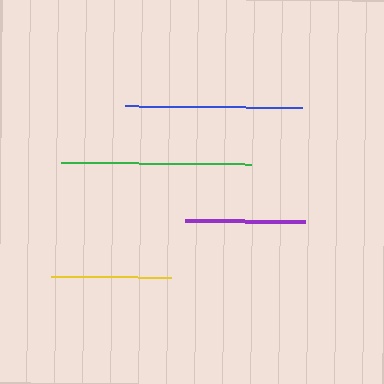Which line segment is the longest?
The green line is the longest at approximately 190 pixels.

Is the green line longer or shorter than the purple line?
The green line is longer than the purple line.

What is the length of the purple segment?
The purple segment is approximately 120 pixels long.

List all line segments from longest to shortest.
From longest to shortest: green, blue, yellow, purple.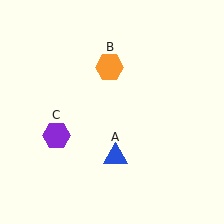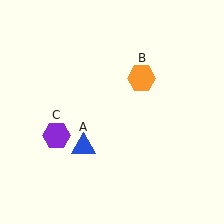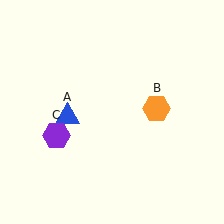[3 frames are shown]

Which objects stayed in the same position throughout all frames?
Purple hexagon (object C) remained stationary.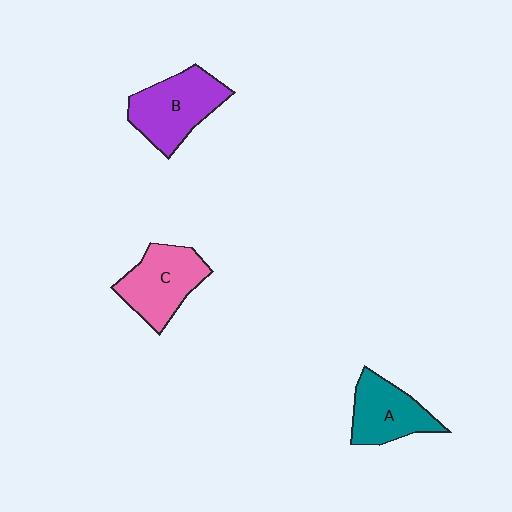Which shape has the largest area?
Shape B (purple).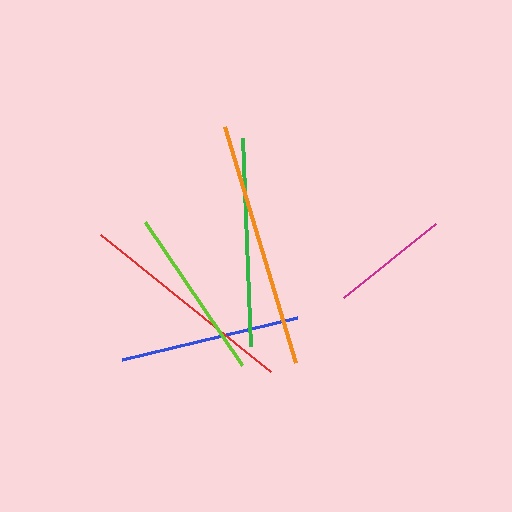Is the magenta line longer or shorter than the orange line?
The orange line is longer than the magenta line.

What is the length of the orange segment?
The orange segment is approximately 246 pixels long.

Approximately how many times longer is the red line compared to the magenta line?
The red line is approximately 1.8 times the length of the magenta line.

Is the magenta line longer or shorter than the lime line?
The lime line is longer than the magenta line.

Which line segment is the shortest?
The magenta line is the shortest at approximately 118 pixels.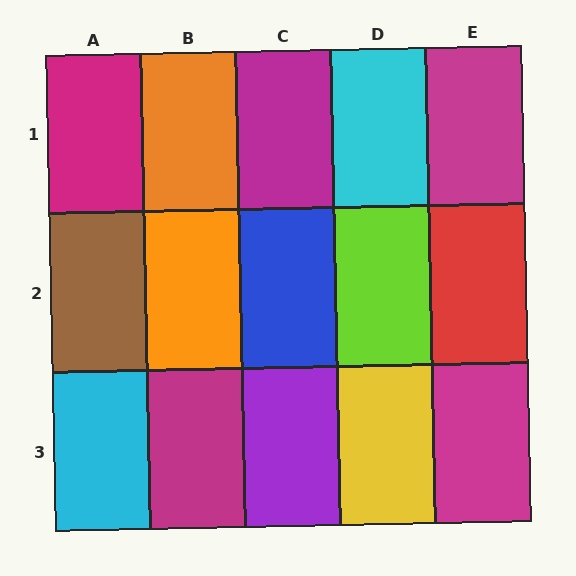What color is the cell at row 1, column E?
Magenta.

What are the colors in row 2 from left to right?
Brown, orange, blue, lime, red.